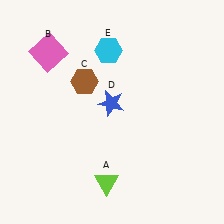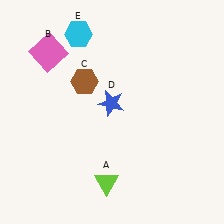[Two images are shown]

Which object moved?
The cyan hexagon (E) moved left.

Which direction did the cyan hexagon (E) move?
The cyan hexagon (E) moved left.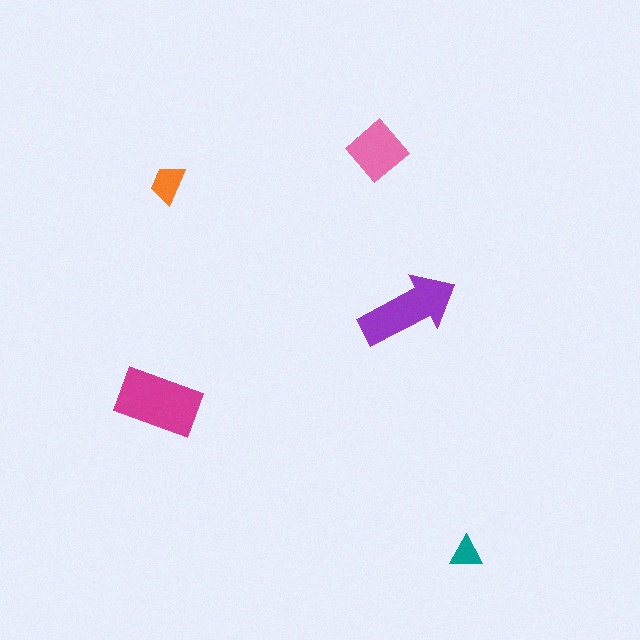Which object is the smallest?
The teal triangle.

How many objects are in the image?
There are 5 objects in the image.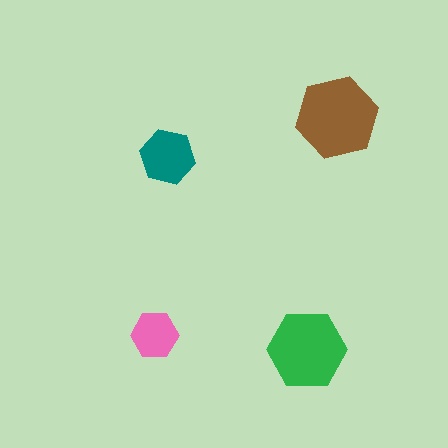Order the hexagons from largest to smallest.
the brown one, the green one, the teal one, the pink one.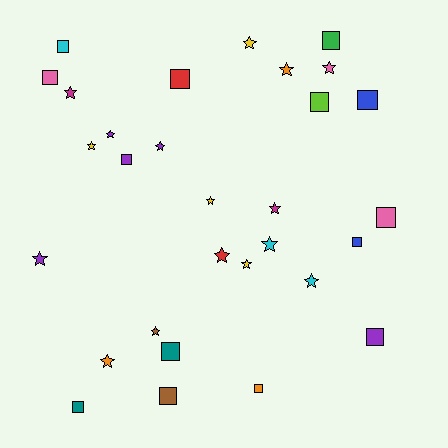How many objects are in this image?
There are 30 objects.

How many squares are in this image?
There are 14 squares.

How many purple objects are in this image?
There are 5 purple objects.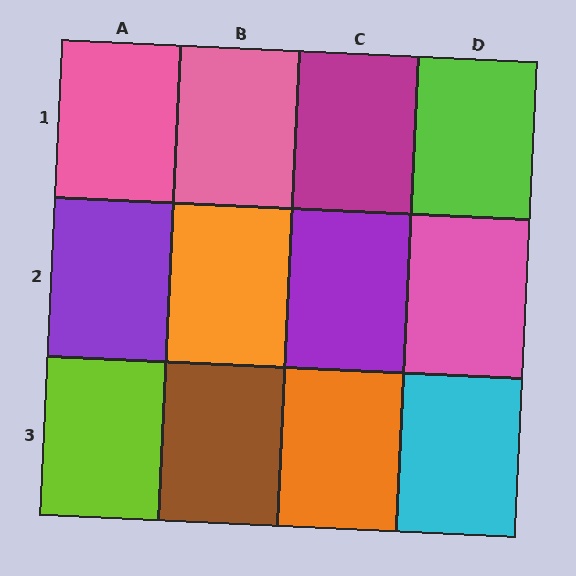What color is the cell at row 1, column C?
Magenta.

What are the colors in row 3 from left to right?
Lime, brown, orange, cyan.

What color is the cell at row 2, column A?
Purple.